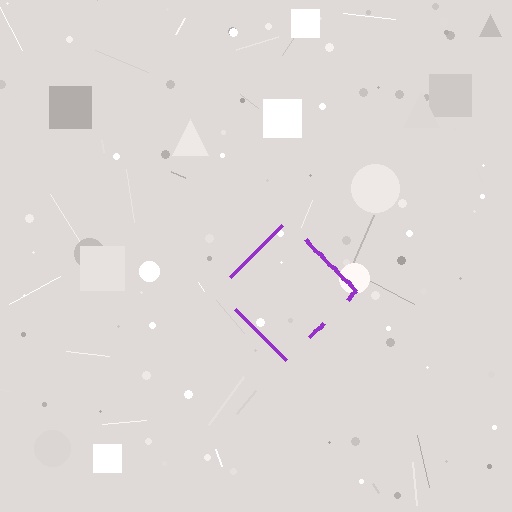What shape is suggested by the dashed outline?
The dashed outline suggests a diamond.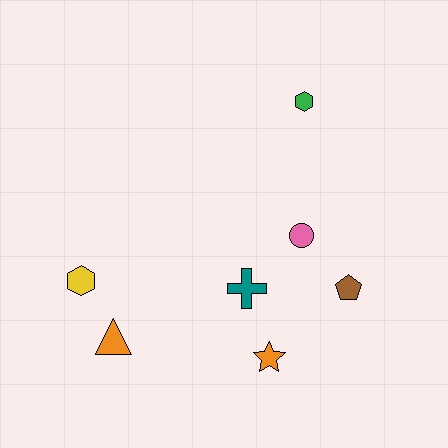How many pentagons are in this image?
There is 1 pentagon.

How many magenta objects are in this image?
There are no magenta objects.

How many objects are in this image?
There are 7 objects.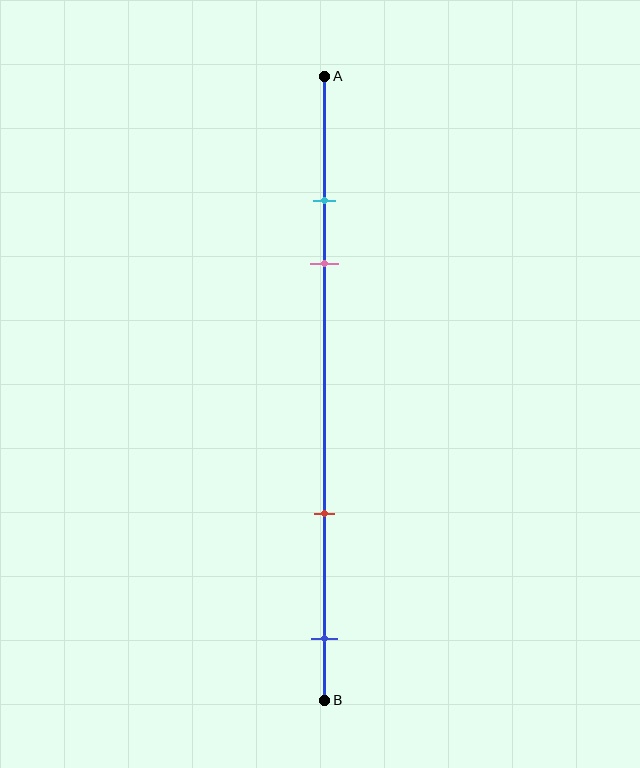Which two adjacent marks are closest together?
The cyan and pink marks are the closest adjacent pair.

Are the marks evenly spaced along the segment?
No, the marks are not evenly spaced.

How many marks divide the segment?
There are 4 marks dividing the segment.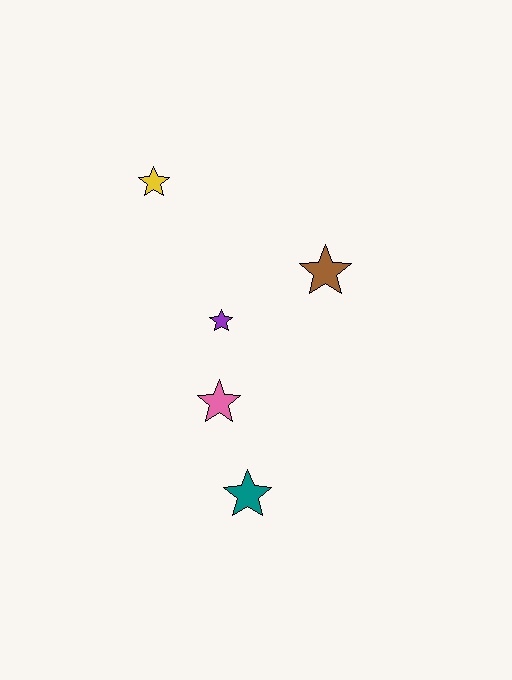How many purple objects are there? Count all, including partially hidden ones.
There is 1 purple object.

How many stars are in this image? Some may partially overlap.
There are 5 stars.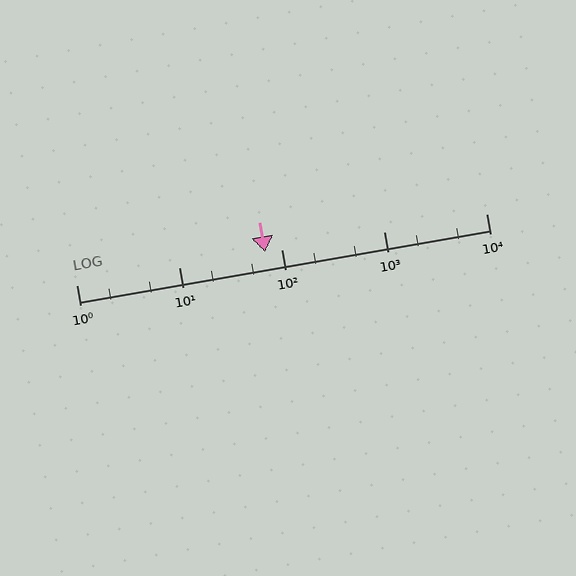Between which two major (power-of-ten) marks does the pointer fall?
The pointer is between 10 and 100.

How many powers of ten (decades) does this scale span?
The scale spans 4 decades, from 1 to 10000.